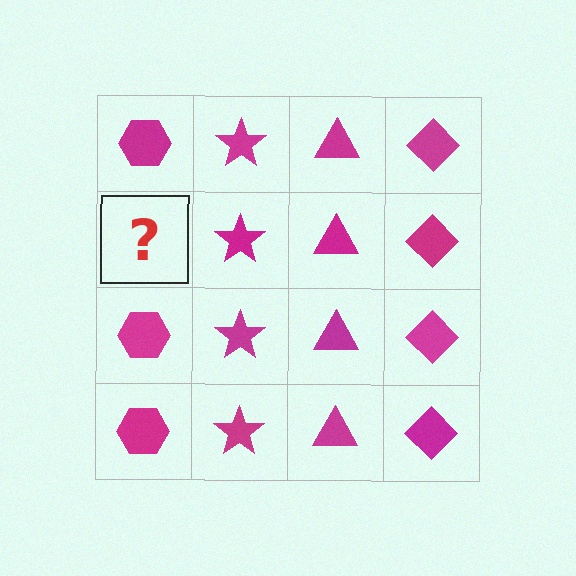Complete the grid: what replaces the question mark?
The question mark should be replaced with a magenta hexagon.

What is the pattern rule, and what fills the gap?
The rule is that each column has a consistent shape. The gap should be filled with a magenta hexagon.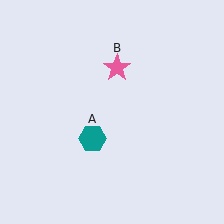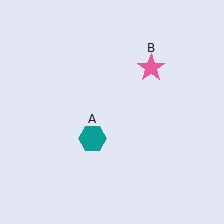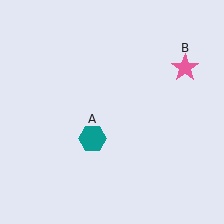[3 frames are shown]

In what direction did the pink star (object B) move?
The pink star (object B) moved right.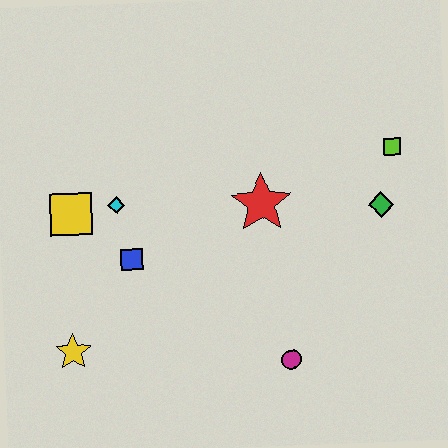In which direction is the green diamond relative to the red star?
The green diamond is to the right of the red star.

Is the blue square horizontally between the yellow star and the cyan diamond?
No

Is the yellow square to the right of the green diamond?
No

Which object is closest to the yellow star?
The blue square is closest to the yellow star.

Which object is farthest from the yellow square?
The lime square is farthest from the yellow square.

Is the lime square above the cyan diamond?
Yes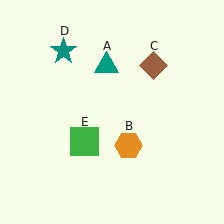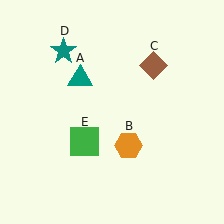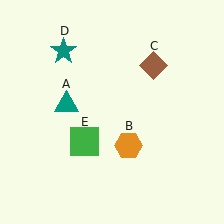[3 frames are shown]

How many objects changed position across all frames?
1 object changed position: teal triangle (object A).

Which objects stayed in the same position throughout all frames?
Orange hexagon (object B) and brown diamond (object C) and teal star (object D) and green square (object E) remained stationary.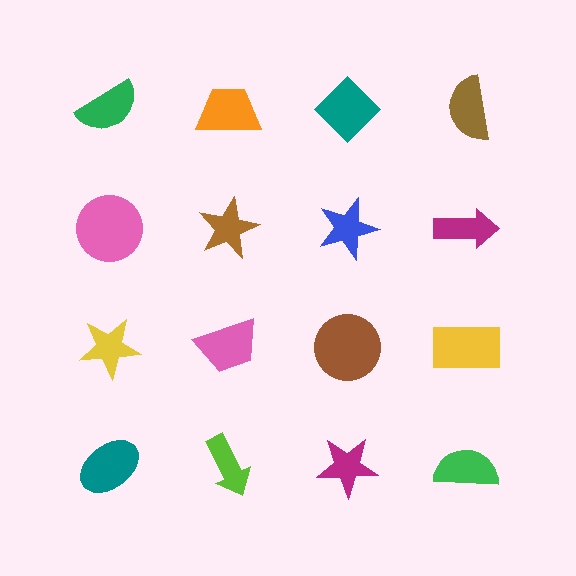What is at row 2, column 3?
A blue star.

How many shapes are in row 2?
4 shapes.